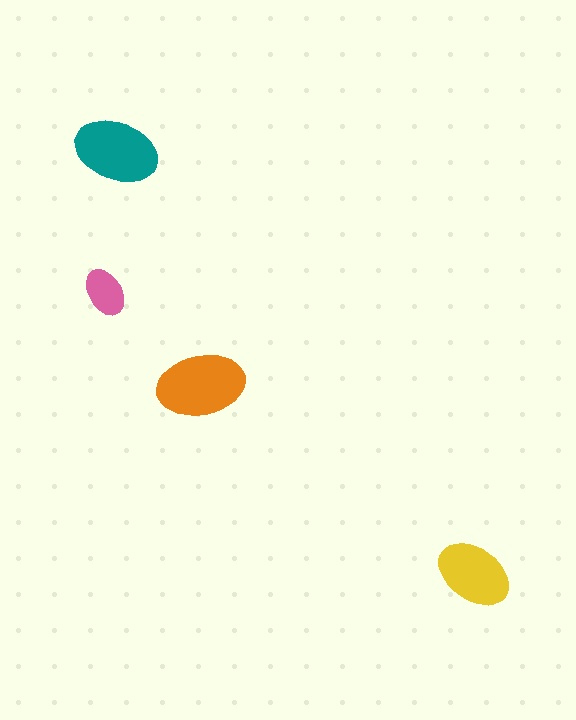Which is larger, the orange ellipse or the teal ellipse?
The orange one.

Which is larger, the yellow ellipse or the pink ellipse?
The yellow one.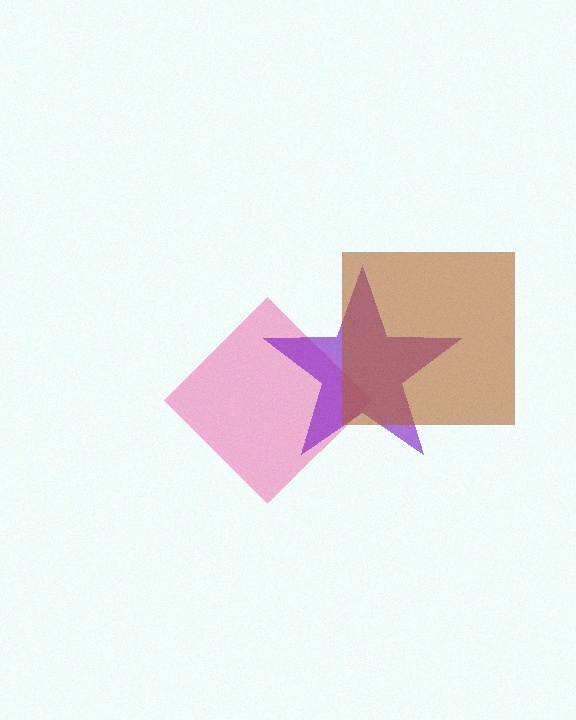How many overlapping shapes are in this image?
There are 3 overlapping shapes in the image.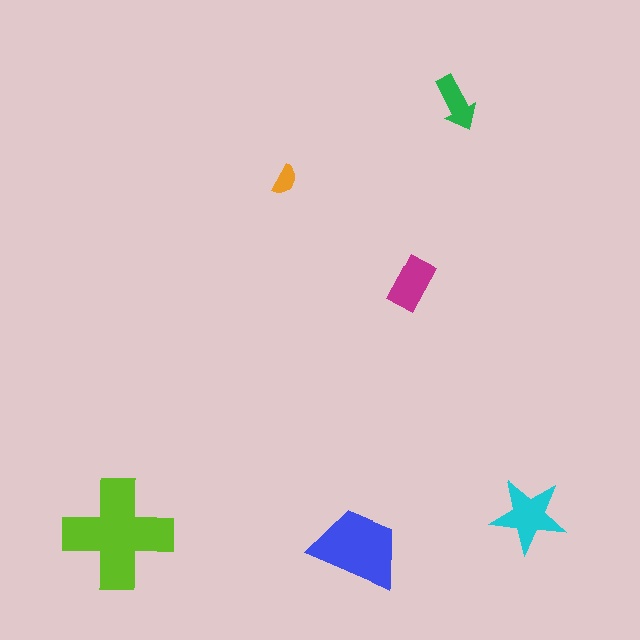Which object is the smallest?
The orange semicircle.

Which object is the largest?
The lime cross.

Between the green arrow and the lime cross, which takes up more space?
The lime cross.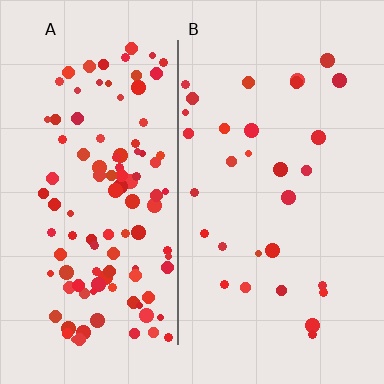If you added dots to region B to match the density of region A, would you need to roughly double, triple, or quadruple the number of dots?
Approximately quadruple.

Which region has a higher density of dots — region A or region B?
A (the left).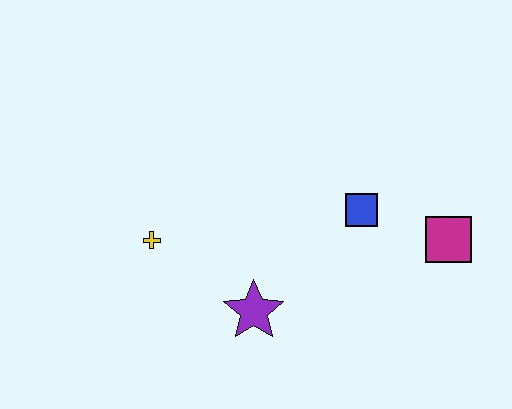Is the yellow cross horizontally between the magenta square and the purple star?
No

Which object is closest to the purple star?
The yellow cross is closest to the purple star.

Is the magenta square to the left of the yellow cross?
No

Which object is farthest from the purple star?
The magenta square is farthest from the purple star.